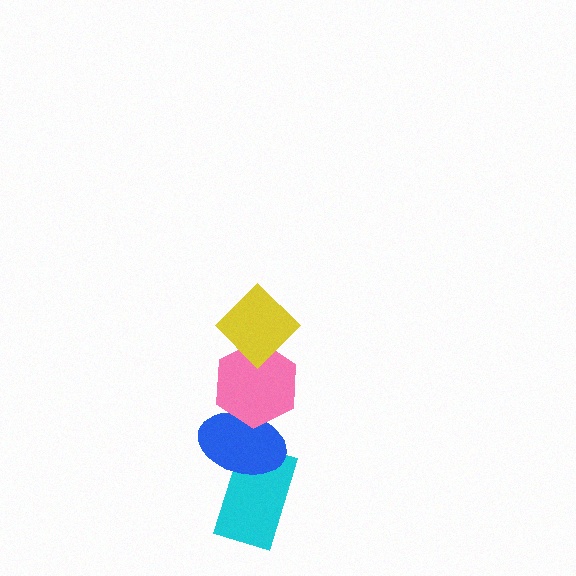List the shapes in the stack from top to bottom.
From top to bottom: the yellow diamond, the pink hexagon, the blue ellipse, the cyan rectangle.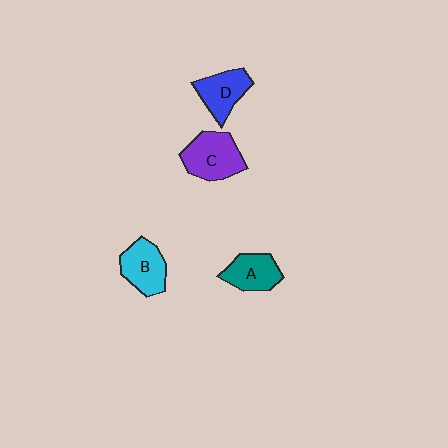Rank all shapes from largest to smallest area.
From largest to smallest: C (purple), B (cyan), D (blue), A (teal).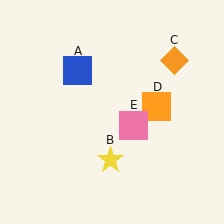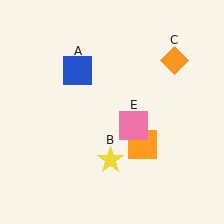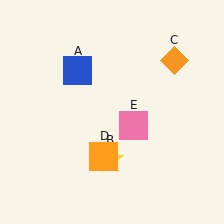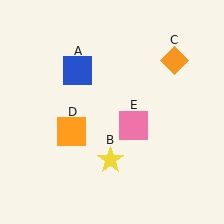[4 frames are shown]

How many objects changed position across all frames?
1 object changed position: orange square (object D).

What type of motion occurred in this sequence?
The orange square (object D) rotated clockwise around the center of the scene.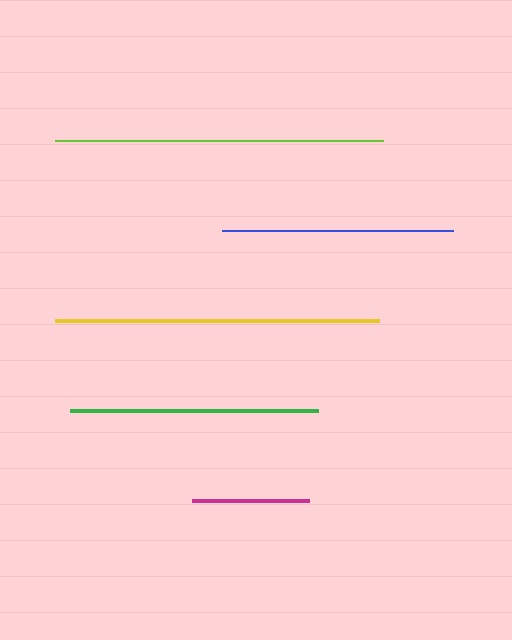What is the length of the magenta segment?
The magenta segment is approximately 117 pixels long.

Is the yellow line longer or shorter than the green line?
The yellow line is longer than the green line.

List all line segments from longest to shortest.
From longest to shortest: lime, yellow, green, blue, magenta.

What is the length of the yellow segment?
The yellow segment is approximately 324 pixels long.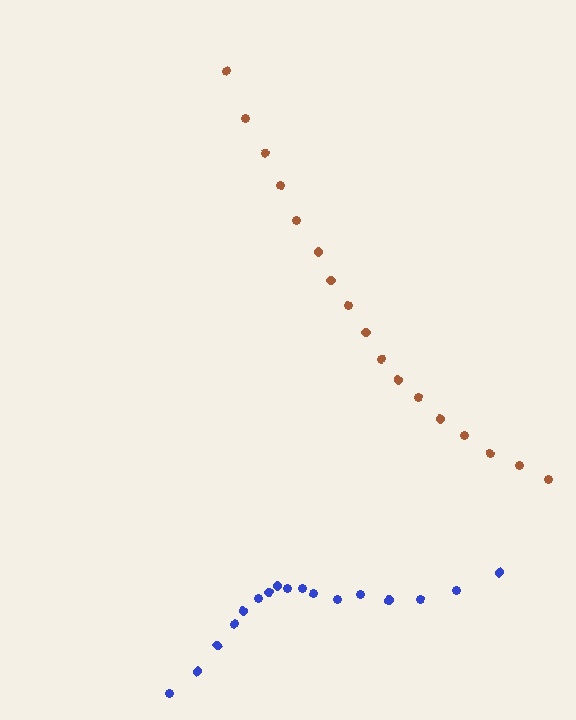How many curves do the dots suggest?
There are 2 distinct paths.